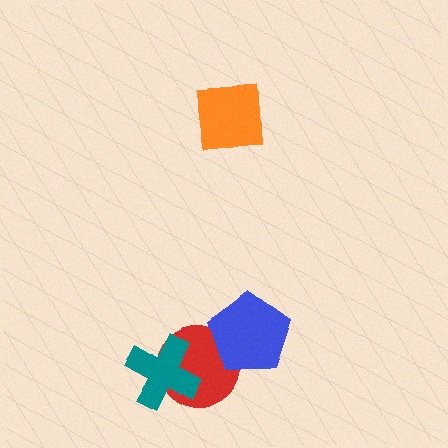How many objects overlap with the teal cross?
1 object overlaps with the teal cross.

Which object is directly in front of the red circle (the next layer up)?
The teal cross is directly in front of the red circle.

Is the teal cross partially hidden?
No, no other shape covers it.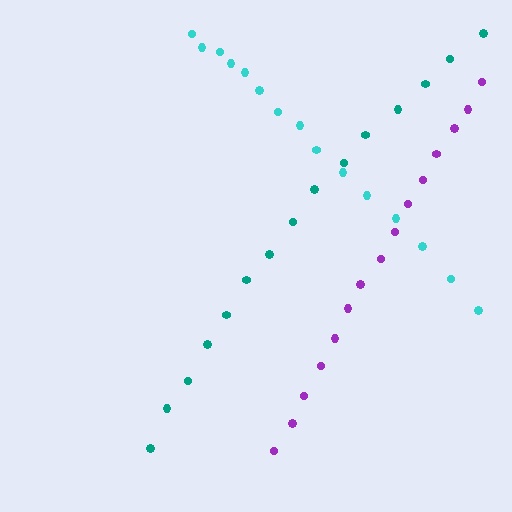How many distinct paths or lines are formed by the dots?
There are 3 distinct paths.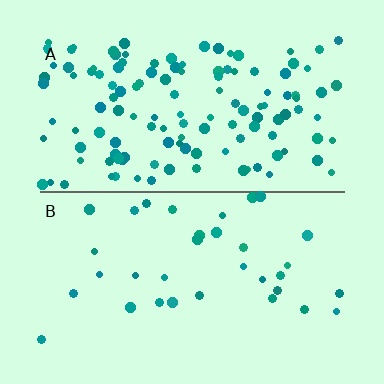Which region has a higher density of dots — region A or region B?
A (the top).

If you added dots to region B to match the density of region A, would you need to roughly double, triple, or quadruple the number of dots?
Approximately quadruple.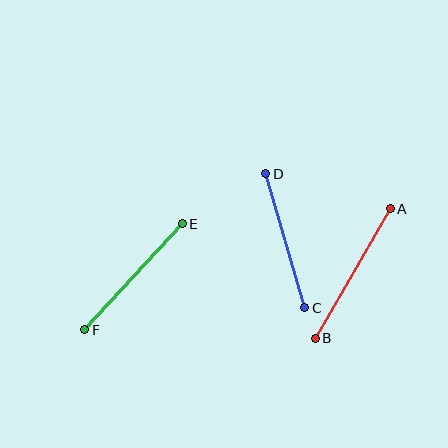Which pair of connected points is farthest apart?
Points A and B are farthest apart.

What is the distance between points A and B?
The distance is approximately 149 pixels.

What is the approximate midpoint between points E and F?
The midpoint is at approximately (134, 277) pixels.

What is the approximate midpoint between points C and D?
The midpoint is at approximately (285, 241) pixels.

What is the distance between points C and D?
The distance is approximately 140 pixels.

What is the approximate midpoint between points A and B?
The midpoint is at approximately (353, 273) pixels.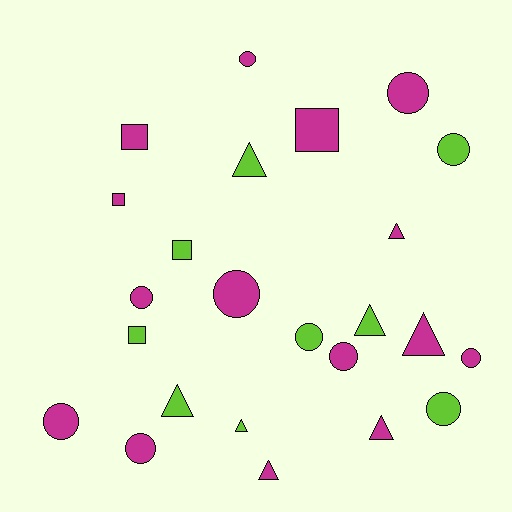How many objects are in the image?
There are 24 objects.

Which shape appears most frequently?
Circle, with 11 objects.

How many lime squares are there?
There are 2 lime squares.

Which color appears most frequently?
Magenta, with 15 objects.